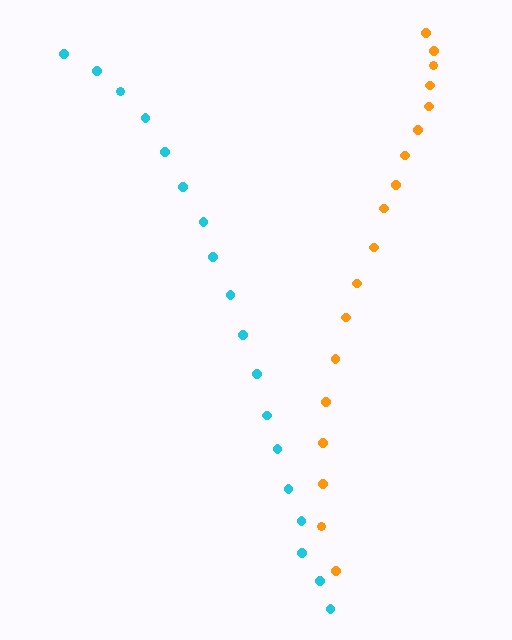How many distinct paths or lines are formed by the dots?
There are 2 distinct paths.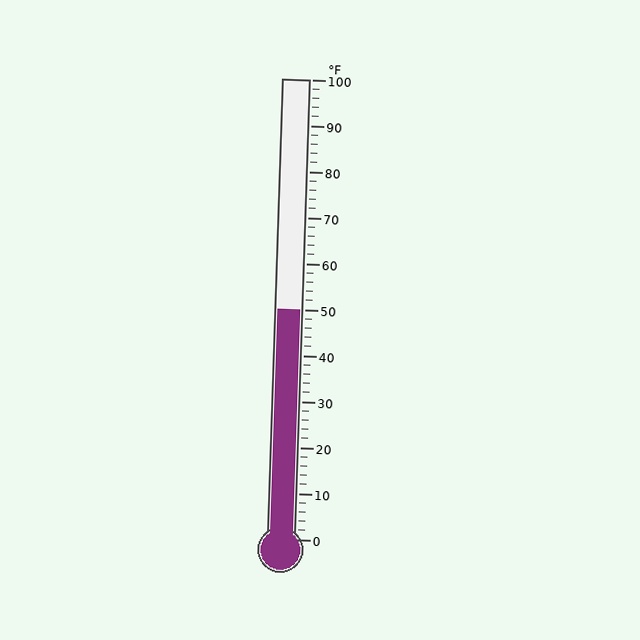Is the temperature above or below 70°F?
The temperature is below 70°F.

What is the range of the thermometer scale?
The thermometer scale ranges from 0°F to 100°F.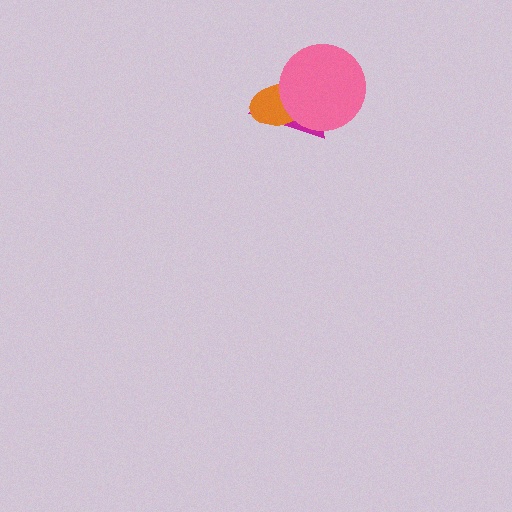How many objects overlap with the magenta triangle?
2 objects overlap with the magenta triangle.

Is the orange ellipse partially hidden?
Yes, it is partially covered by another shape.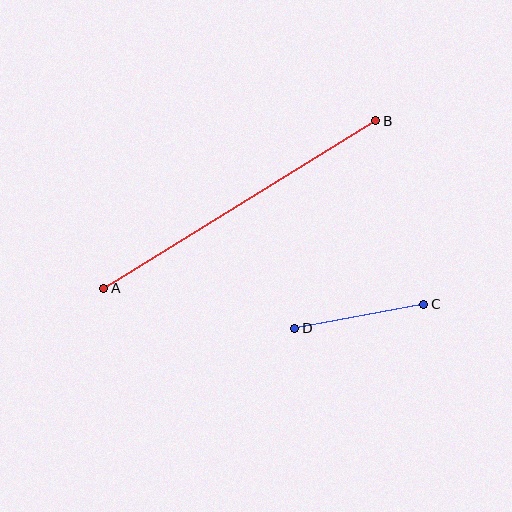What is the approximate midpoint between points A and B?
The midpoint is at approximately (240, 205) pixels.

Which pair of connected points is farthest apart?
Points A and B are farthest apart.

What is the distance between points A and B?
The distance is approximately 320 pixels.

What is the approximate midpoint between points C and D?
The midpoint is at approximately (359, 316) pixels.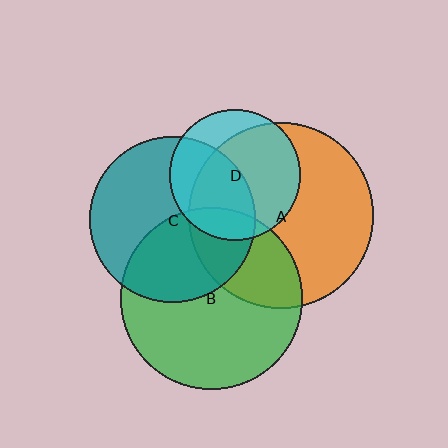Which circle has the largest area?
Circle A (orange).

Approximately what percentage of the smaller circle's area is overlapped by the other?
Approximately 40%.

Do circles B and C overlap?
Yes.